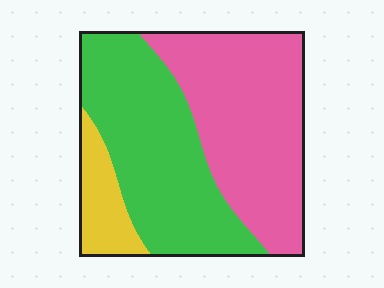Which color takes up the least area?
Yellow, at roughly 10%.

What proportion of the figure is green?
Green covers around 45% of the figure.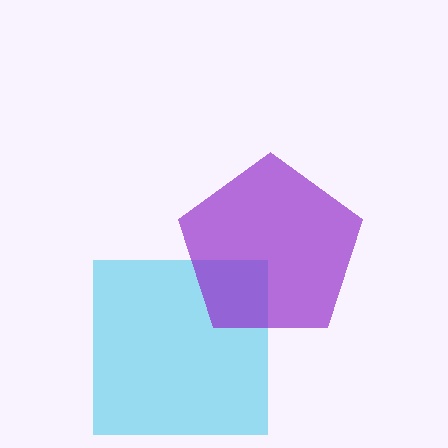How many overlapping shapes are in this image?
There are 2 overlapping shapes in the image.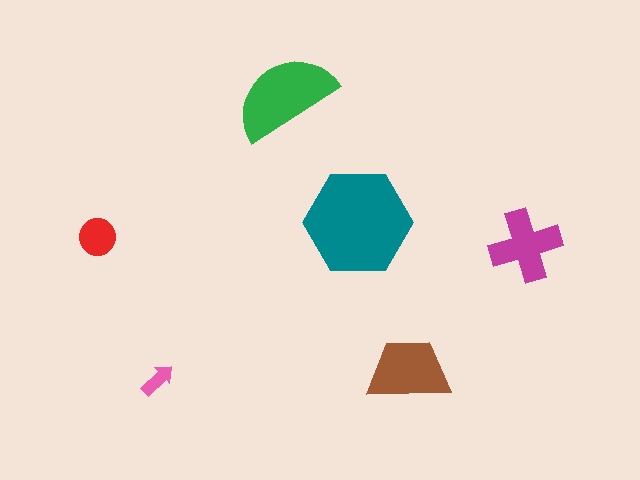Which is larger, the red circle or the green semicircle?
The green semicircle.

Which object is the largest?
The teal hexagon.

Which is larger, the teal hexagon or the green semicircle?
The teal hexagon.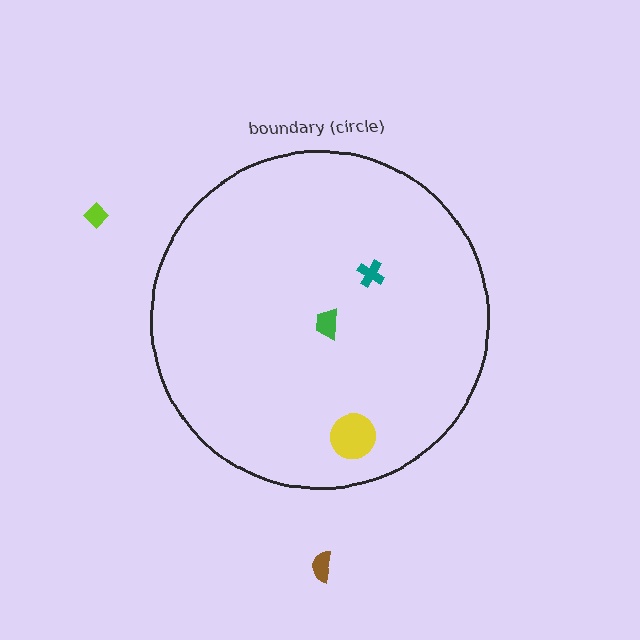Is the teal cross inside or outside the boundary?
Inside.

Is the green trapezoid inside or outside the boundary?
Inside.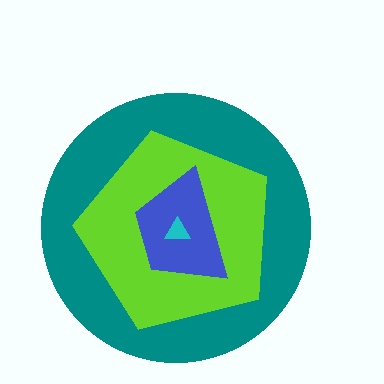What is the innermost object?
The cyan triangle.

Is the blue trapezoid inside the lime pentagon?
Yes.